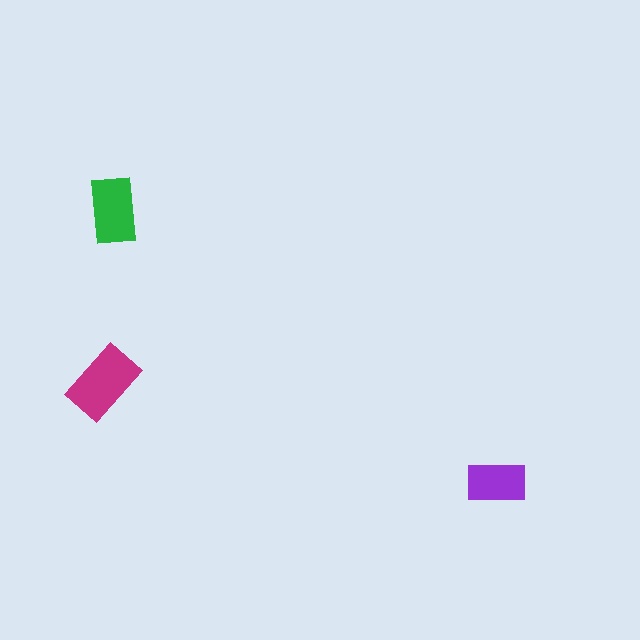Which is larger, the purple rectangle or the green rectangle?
The green one.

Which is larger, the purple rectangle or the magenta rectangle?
The magenta one.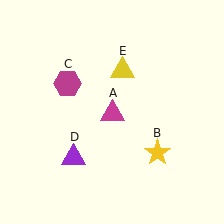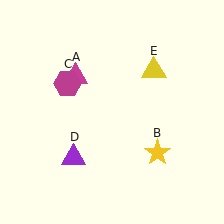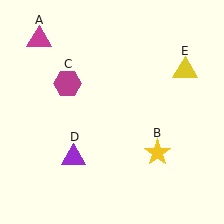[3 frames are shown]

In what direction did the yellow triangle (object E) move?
The yellow triangle (object E) moved right.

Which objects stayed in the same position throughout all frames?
Yellow star (object B) and magenta hexagon (object C) and purple triangle (object D) remained stationary.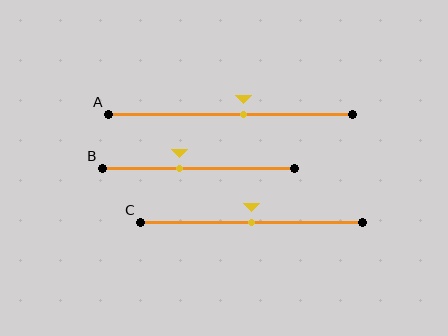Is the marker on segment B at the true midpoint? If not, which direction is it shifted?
No, the marker on segment B is shifted to the left by about 10% of the segment length.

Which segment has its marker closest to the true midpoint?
Segment C has its marker closest to the true midpoint.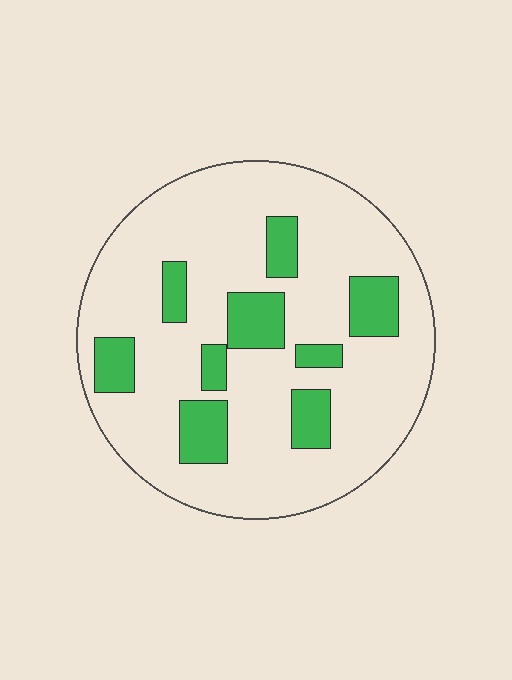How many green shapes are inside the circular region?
9.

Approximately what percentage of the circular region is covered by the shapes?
Approximately 20%.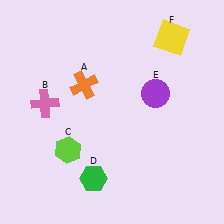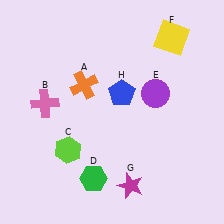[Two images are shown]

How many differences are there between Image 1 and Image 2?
There are 2 differences between the two images.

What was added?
A magenta star (G), a blue pentagon (H) were added in Image 2.